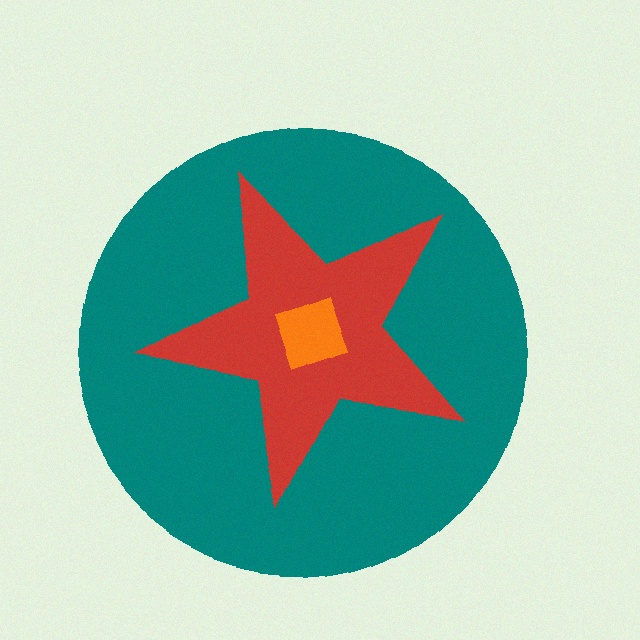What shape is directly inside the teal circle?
The red star.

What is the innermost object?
The orange diamond.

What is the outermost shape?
The teal circle.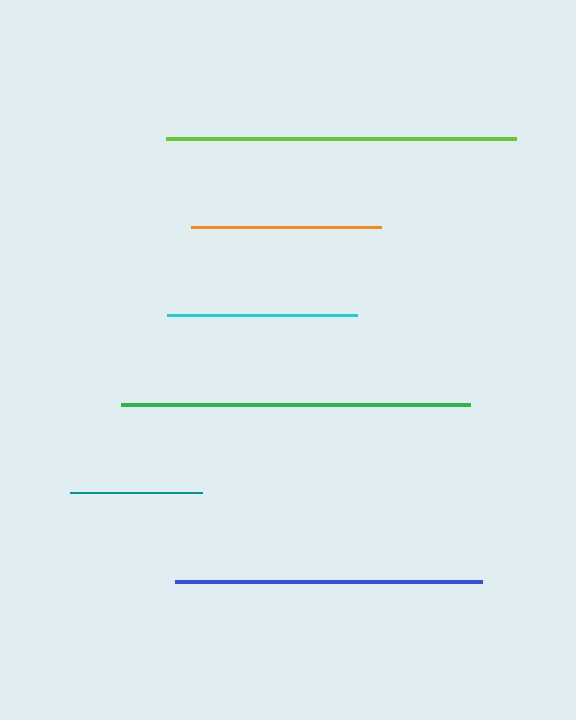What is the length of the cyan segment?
The cyan segment is approximately 190 pixels long.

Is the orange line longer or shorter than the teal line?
The orange line is longer than the teal line.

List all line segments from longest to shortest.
From longest to shortest: lime, green, blue, orange, cyan, teal.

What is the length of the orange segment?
The orange segment is approximately 190 pixels long.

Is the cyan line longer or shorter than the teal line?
The cyan line is longer than the teal line.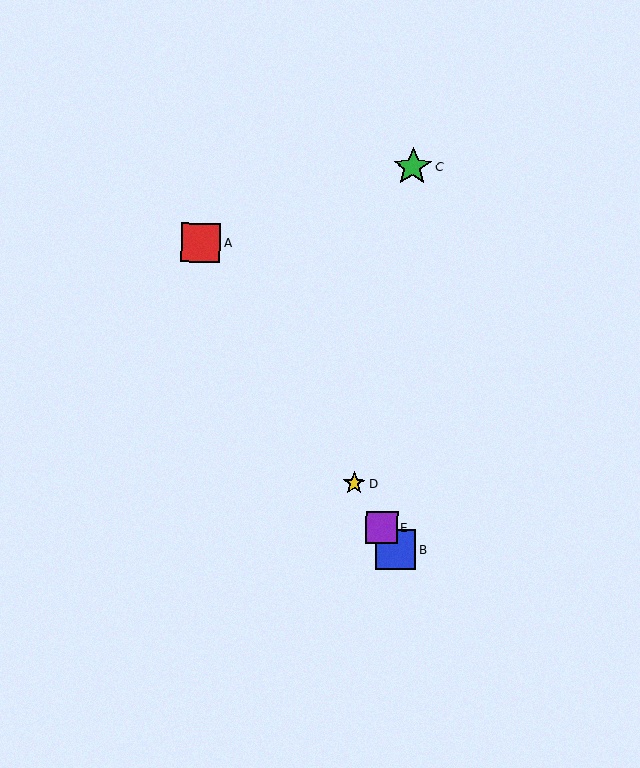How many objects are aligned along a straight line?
4 objects (A, B, D, E) are aligned along a straight line.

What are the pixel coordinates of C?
Object C is at (413, 167).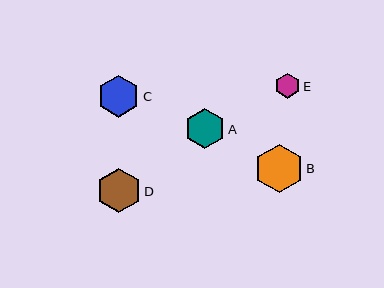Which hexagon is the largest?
Hexagon B is the largest with a size of approximately 49 pixels.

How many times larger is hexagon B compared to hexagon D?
Hexagon B is approximately 1.1 times the size of hexagon D.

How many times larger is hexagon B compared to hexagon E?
Hexagon B is approximately 2.0 times the size of hexagon E.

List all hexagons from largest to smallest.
From largest to smallest: B, D, C, A, E.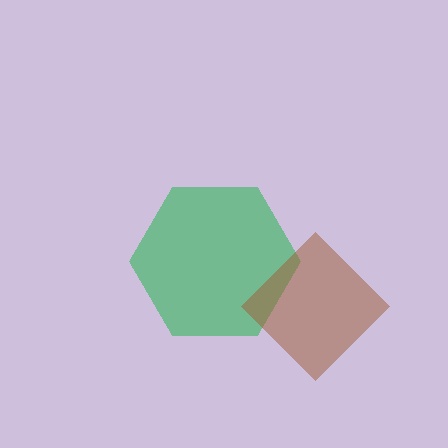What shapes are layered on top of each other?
The layered shapes are: a green hexagon, a brown diamond.